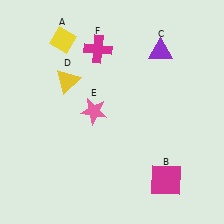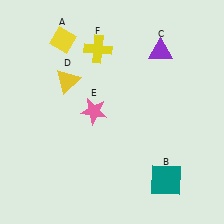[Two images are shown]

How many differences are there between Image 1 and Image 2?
There are 2 differences between the two images.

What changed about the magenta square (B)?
In Image 1, B is magenta. In Image 2, it changed to teal.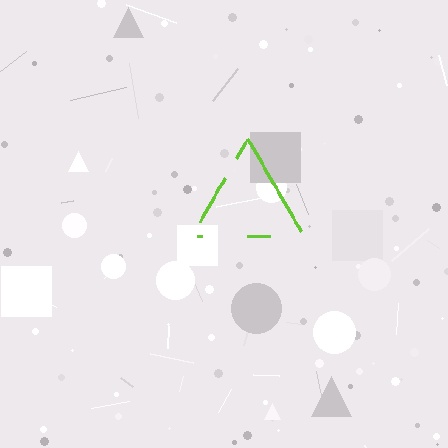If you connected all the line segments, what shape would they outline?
They would outline a triangle.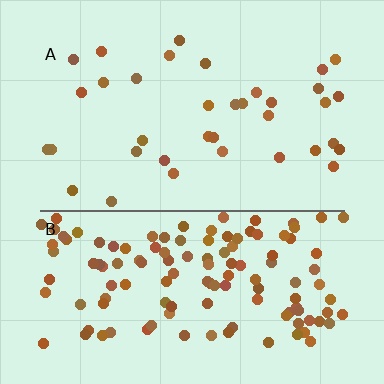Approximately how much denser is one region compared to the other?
Approximately 3.7× — region B over region A.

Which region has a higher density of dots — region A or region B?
B (the bottom).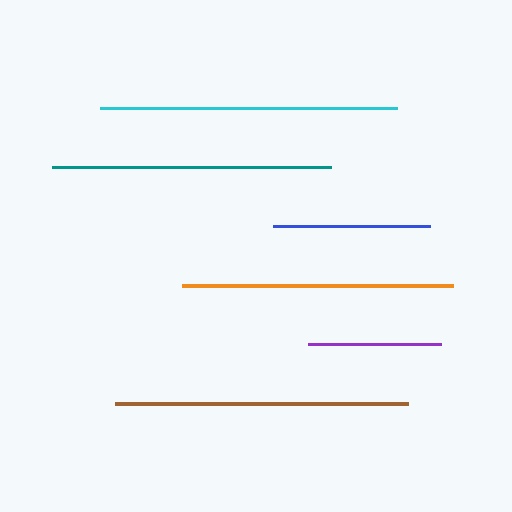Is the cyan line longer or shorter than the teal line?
The cyan line is longer than the teal line.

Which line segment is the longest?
The cyan line is the longest at approximately 297 pixels.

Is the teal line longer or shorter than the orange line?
The teal line is longer than the orange line.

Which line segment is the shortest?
The purple line is the shortest at approximately 132 pixels.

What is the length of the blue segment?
The blue segment is approximately 157 pixels long.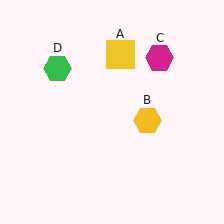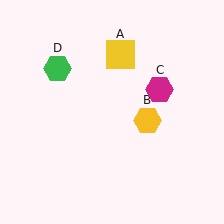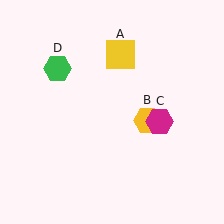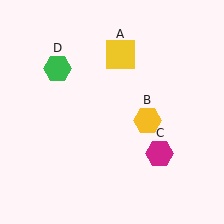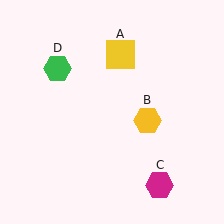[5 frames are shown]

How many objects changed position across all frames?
1 object changed position: magenta hexagon (object C).